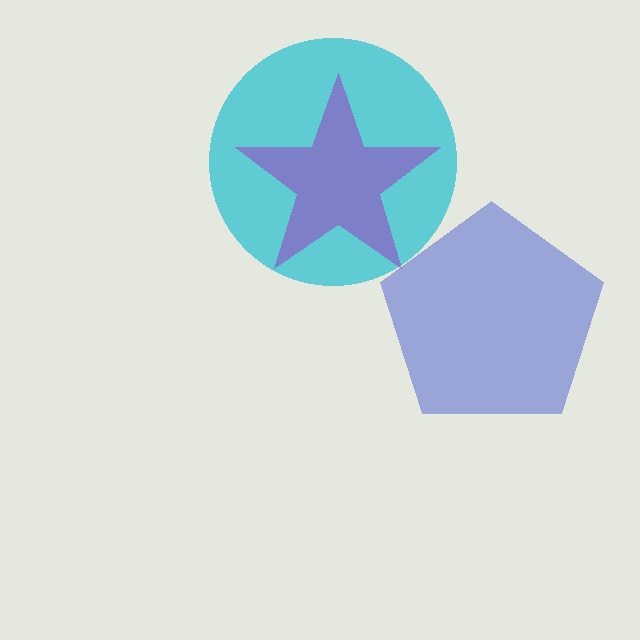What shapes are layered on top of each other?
The layered shapes are: a cyan circle, a purple star, a blue pentagon.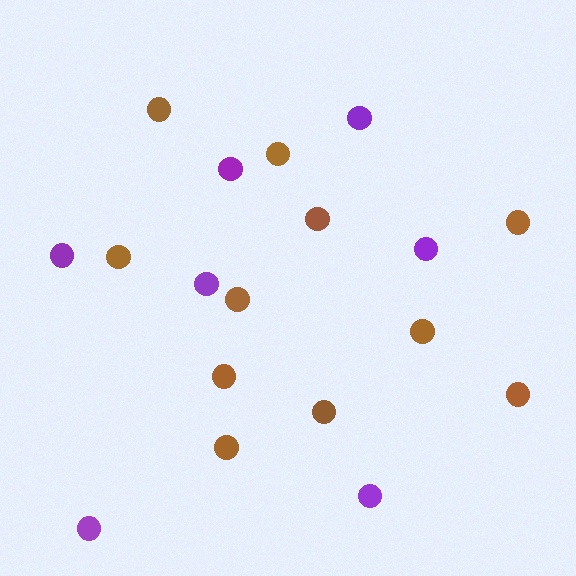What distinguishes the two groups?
There are 2 groups: one group of purple circles (7) and one group of brown circles (11).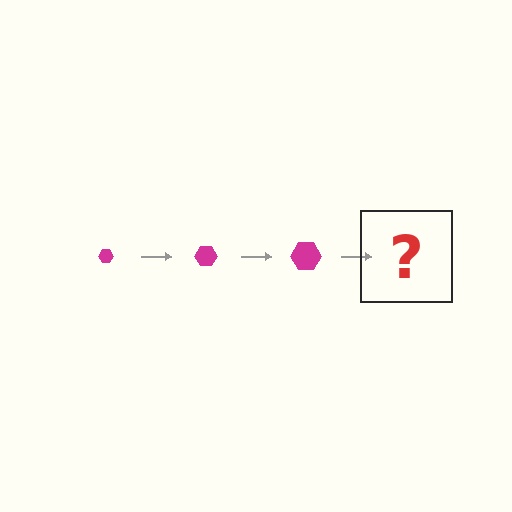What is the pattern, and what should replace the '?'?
The pattern is that the hexagon gets progressively larger each step. The '?' should be a magenta hexagon, larger than the previous one.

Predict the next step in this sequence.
The next step is a magenta hexagon, larger than the previous one.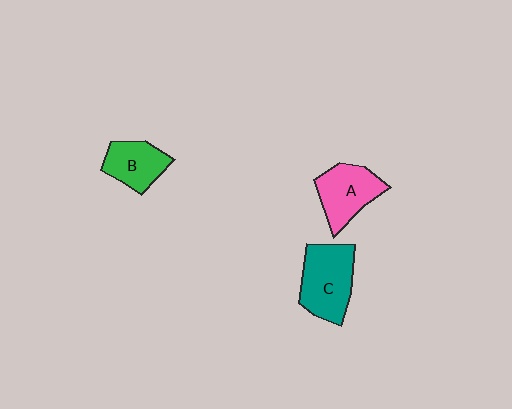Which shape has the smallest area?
Shape B (green).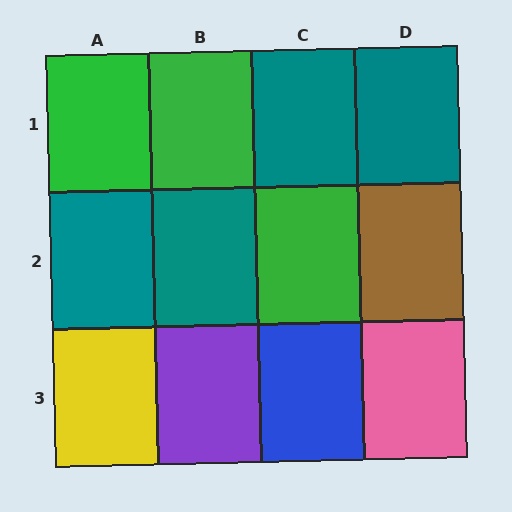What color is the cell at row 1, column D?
Teal.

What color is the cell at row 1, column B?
Green.